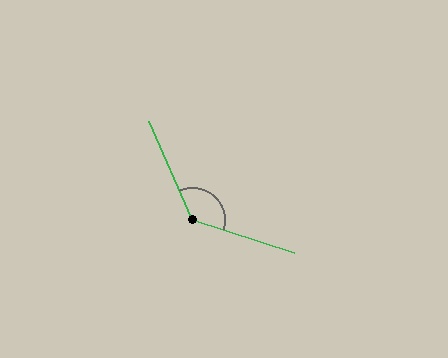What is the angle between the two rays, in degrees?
Approximately 131 degrees.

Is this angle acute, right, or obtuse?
It is obtuse.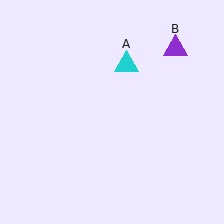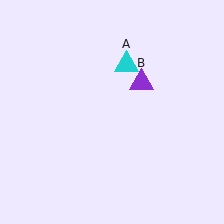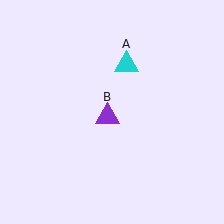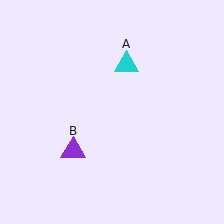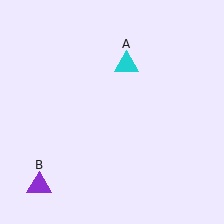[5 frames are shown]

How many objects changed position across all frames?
1 object changed position: purple triangle (object B).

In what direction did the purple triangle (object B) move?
The purple triangle (object B) moved down and to the left.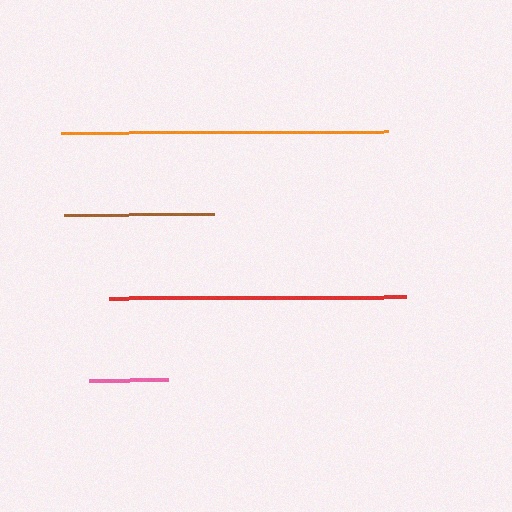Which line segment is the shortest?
The pink line is the shortest at approximately 79 pixels.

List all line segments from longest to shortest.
From longest to shortest: orange, red, brown, pink.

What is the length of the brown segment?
The brown segment is approximately 150 pixels long.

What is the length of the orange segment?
The orange segment is approximately 327 pixels long.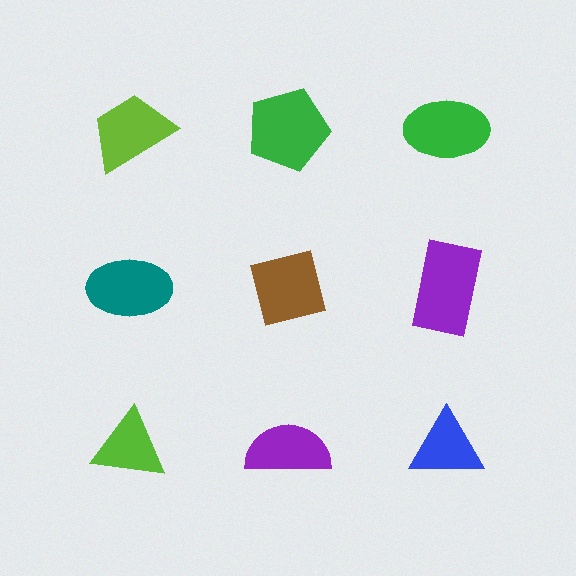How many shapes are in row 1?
3 shapes.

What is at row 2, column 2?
A brown square.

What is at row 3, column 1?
A lime triangle.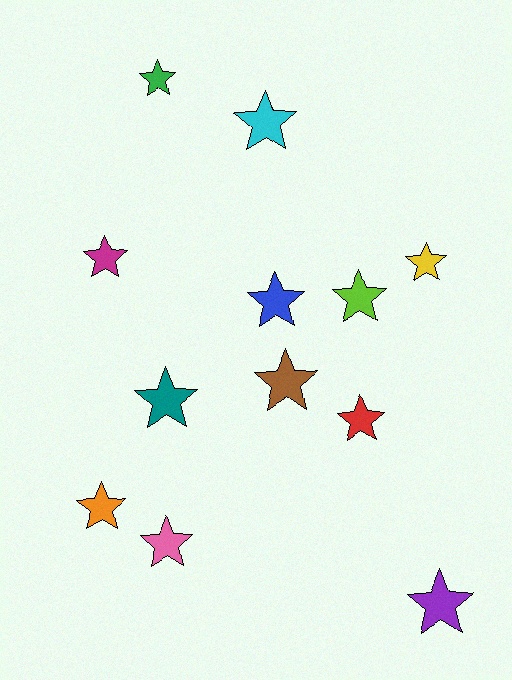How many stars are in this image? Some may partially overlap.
There are 12 stars.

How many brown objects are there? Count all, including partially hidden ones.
There is 1 brown object.